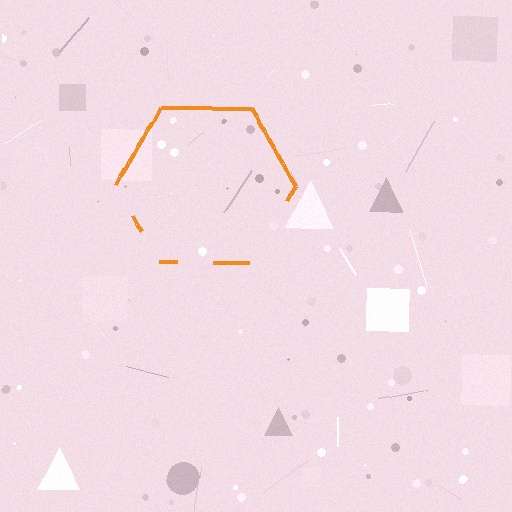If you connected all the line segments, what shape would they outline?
They would outline a hexagon.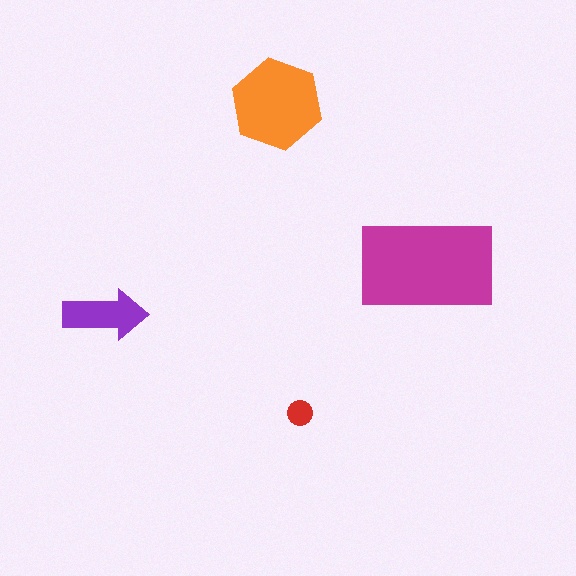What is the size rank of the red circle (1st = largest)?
4th.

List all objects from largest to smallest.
The magenta rectangle, the orange hexagon, the purple arrow, the red circle.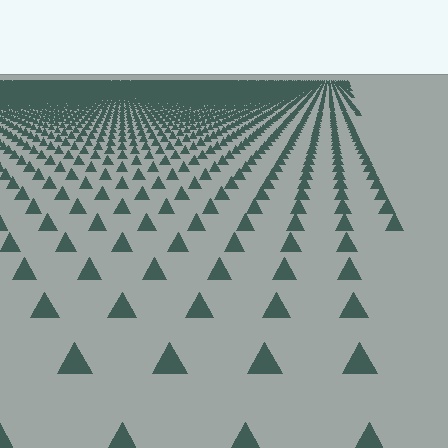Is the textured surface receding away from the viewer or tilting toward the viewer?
The surface is receding away from the viewer. Texture elements get smaller and denser toward the top.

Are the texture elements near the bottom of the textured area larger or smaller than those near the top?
Larger. Near the bottom, elements are closer to the viewer and appear at a bigger on-screen size.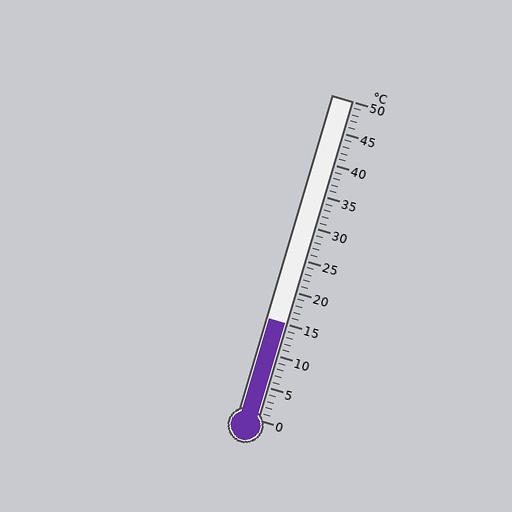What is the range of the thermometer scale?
The thermometer scale ranges from 0°C to 50°C.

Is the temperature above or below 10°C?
The temperature is above 10°C.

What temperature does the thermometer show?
The thermometer shows approximately 15°C.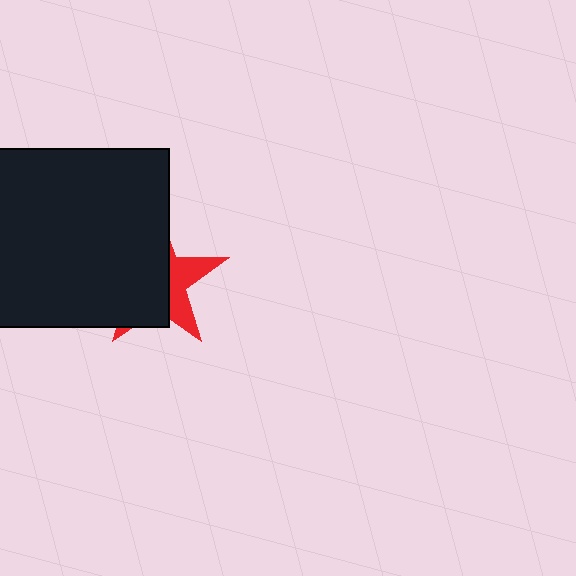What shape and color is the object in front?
The object in front is a black rectangle.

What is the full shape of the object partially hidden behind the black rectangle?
The partially hidden object is a red star.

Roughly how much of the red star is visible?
A small part of it is visible (roughly 35%).